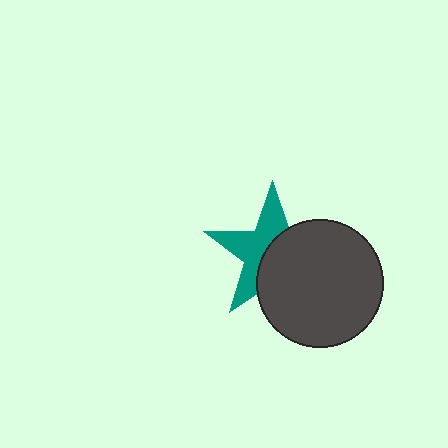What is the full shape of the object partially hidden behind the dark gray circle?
The partially hidden object is a teal star.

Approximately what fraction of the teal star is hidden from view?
Roughly 52% of the teal star is hidden behind the dark gray circle.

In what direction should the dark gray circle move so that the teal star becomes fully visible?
The dark gray circle should move toward the lower-right. That is the shortest direction to clear the overlap and leave the teal star fully visible.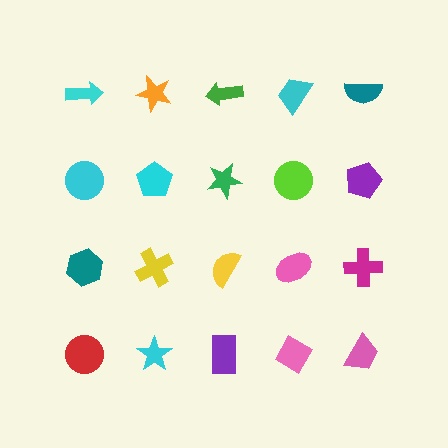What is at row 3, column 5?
A magenta cross.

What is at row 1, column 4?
A cyan trapezoid.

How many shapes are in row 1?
5 shapes.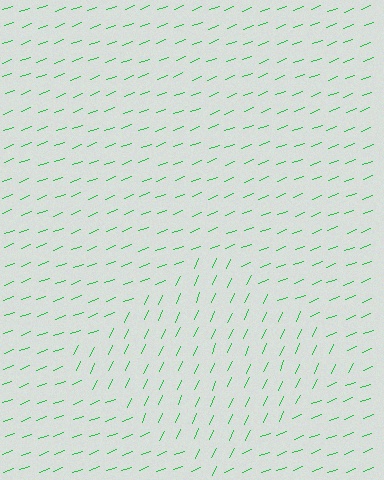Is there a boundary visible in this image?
Yes, there is a texture boundary formed by a change in line orientation.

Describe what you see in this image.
The image is filled with small green line segments. A diamond region in the image has lines oriented differently from the surrounding lines, creating a visible texture boundary.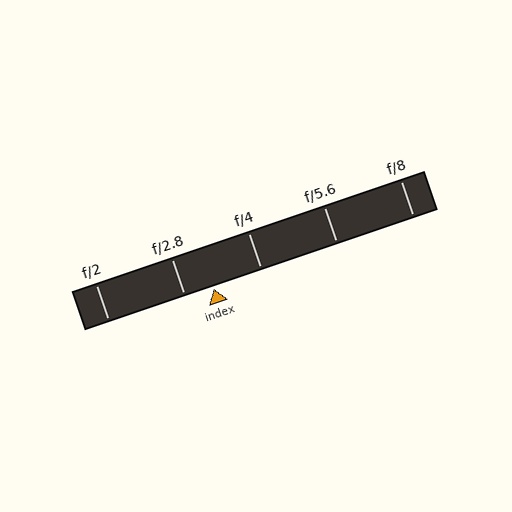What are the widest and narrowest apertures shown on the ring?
The widest aperture shown is f/2 and the narrowest is f/8.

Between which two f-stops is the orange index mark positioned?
The index mark is between f/2.8 and f/4.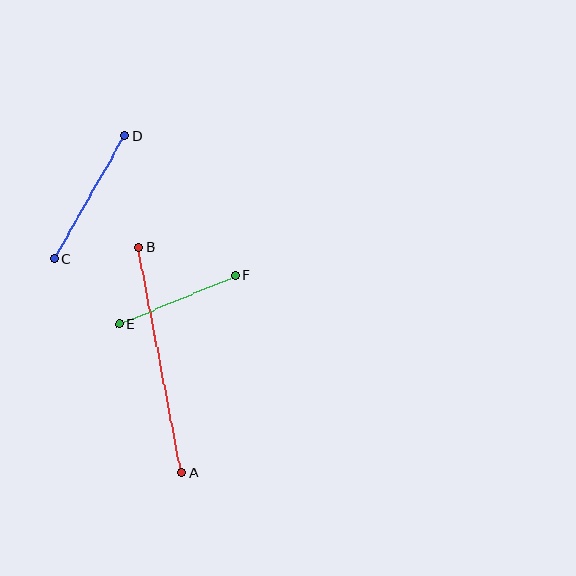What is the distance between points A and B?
The distance is approximately 230 pixels.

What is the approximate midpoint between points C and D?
The midpoint is at approximately (89, 197) pixels.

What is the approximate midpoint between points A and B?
The midpoint is at approximately (160, 360) pixels.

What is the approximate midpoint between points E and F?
The midpoint is at approximately (177, 300) pixels.